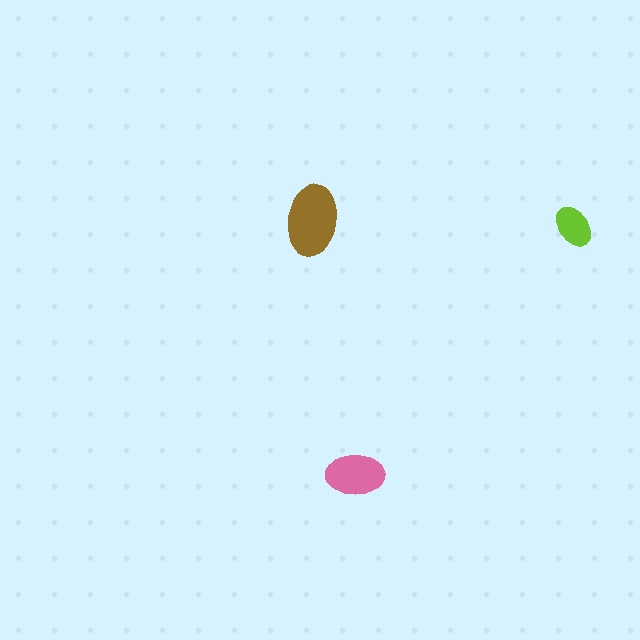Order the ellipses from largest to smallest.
the brown one, the pink one, the lime one.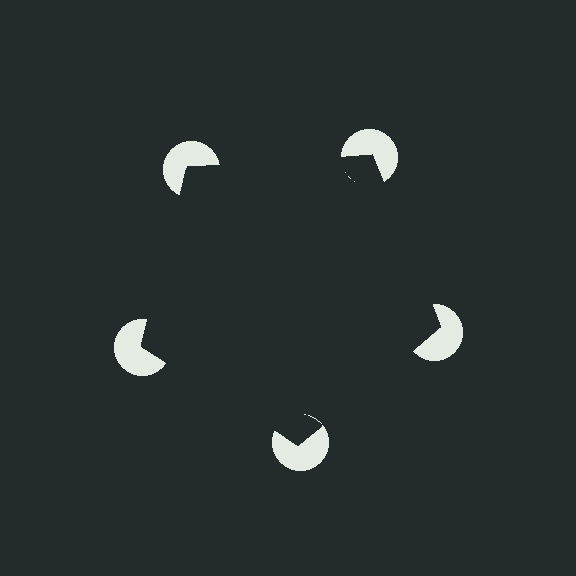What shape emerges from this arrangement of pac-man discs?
An illusory pentagon — its edges are inferred from the aligned wedge cuts in the pac-man discs, not physically drawn.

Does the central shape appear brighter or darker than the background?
It typically appears slightly darker than the background, even though no actual brightness change is drawn.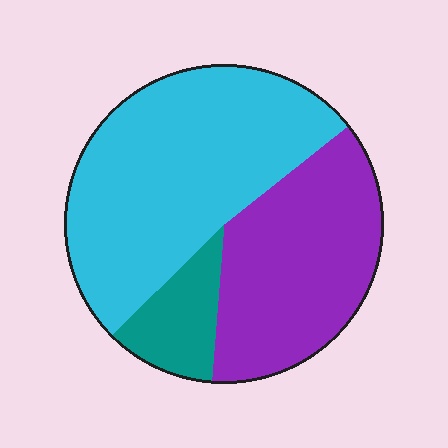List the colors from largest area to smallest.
From largest to smallest: cyan, purple, teal.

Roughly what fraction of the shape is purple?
Purple covers 37% of the shape.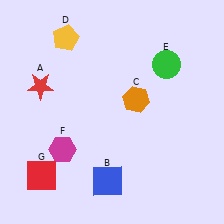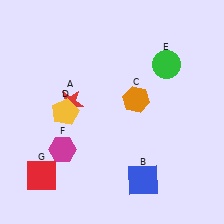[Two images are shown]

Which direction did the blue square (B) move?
The blue square (B) moved right.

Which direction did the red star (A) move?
The red star (A) moved right.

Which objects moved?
The objects that moved are: the red star (A), the blue square (B), the yellow pentagon (D).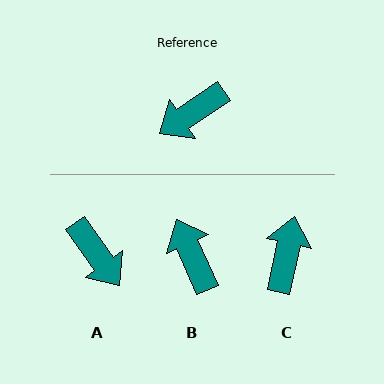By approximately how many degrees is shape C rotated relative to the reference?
Approximately 136 degrees clockwise.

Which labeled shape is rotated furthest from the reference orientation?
C, about 136 degrees away.